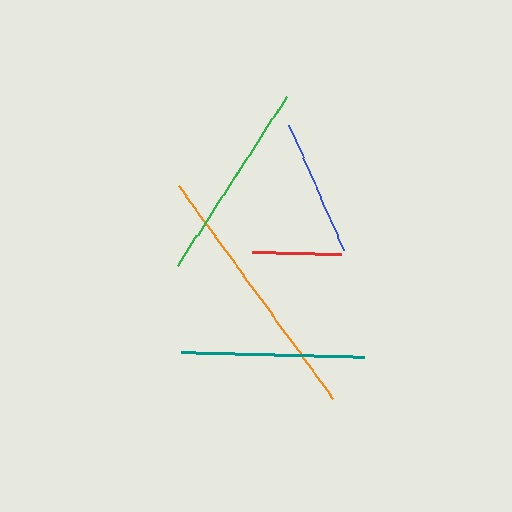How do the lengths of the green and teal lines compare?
The green and teal lines are approximately the same length.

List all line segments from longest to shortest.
From longest to shortest: orange, green, teal, blue, red.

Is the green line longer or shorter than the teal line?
The green line is longer than the teal line.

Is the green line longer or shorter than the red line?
The green line is longer than the red line.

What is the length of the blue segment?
The blue segment is approximately 137 pixels long.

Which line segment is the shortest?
The red line is the shortest at approximately 90 pixels.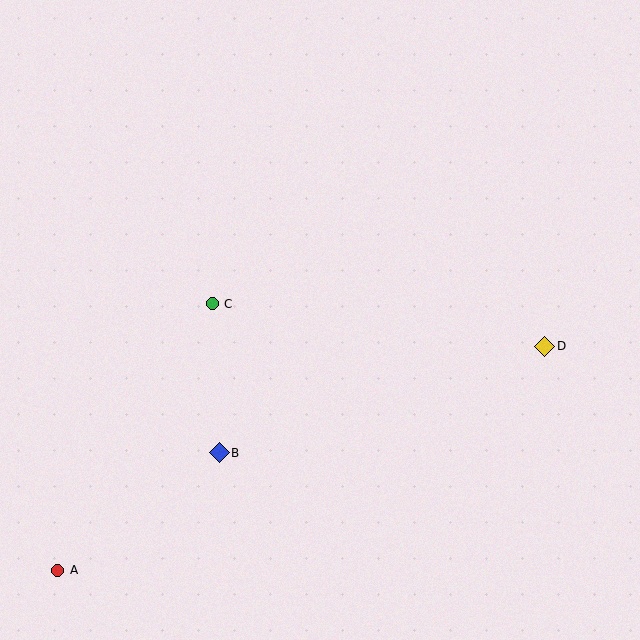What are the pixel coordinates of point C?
Point C is at (212, 303).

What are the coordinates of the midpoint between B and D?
The midpoint between B and D is at (382, 400).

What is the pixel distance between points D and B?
The distance between D and B is 343 pixels.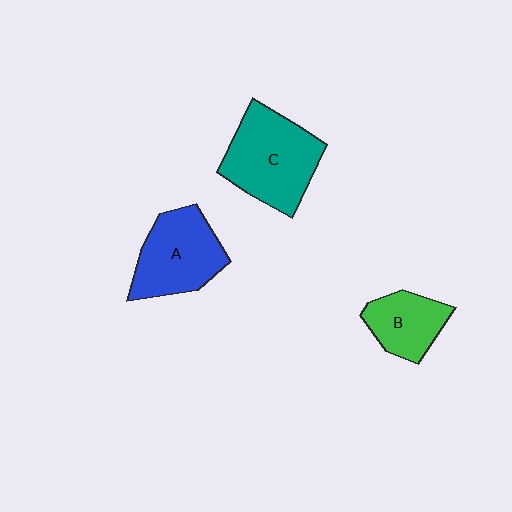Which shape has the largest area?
Shape C (teal).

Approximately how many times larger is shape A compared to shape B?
Approximately 1.5 times.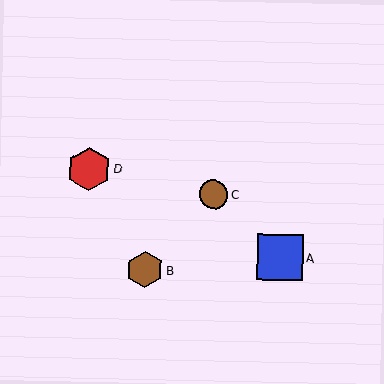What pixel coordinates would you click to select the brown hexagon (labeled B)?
Click at (145, 270) to select the brown hexagon B.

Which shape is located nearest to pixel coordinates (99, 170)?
The red hexagon (labeled D) at (89, 169) is nearest to that location.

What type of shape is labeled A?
Shape A is a blue square.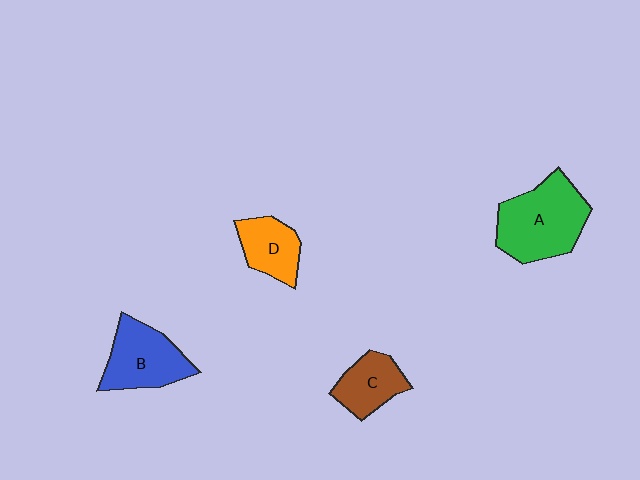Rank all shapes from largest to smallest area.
From largest to smallest: A (green), B (blue), C (brown), D (orange).